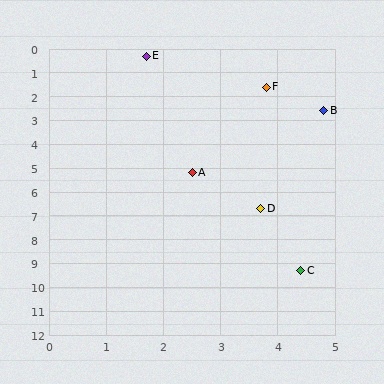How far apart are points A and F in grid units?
Points A and F are about 3.8 grid units apart.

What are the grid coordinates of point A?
Point A is at approximately (2.5, 5.2).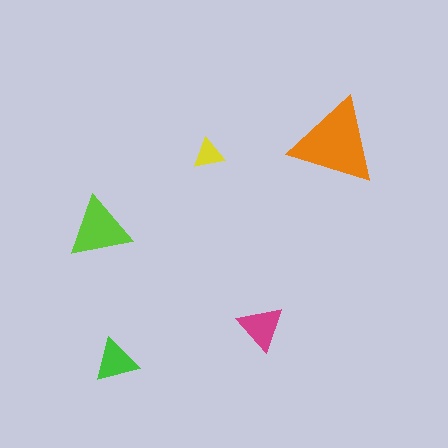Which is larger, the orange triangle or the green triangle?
The orange one.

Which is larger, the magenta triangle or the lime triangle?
The lime one.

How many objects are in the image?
There are 5 objects in the image.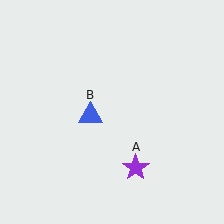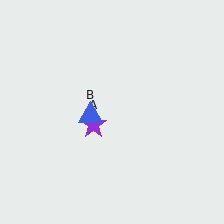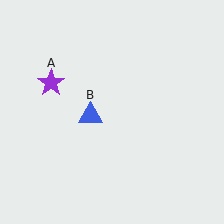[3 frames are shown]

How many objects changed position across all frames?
1 object changed position: purple star (object A).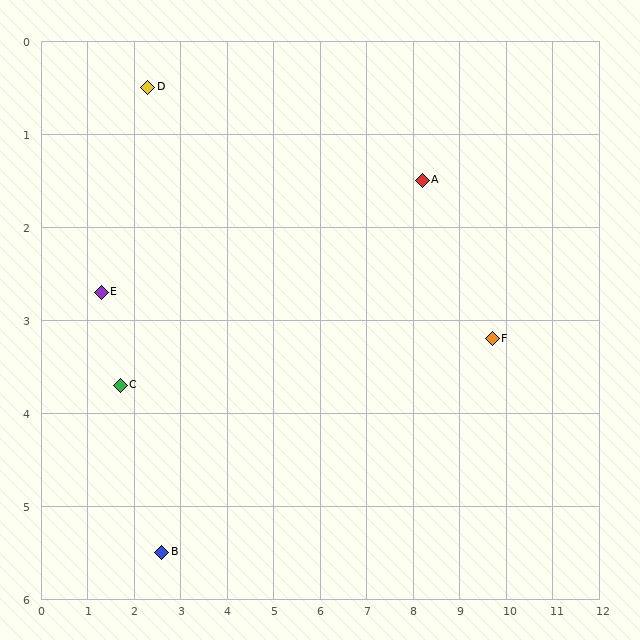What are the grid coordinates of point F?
Point F is at approximately (9.7, 3.2).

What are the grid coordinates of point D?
Point D is at approximately (2.3, 0.5).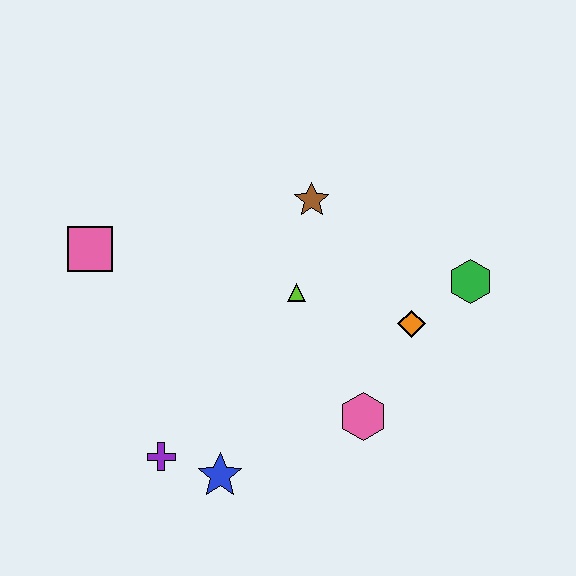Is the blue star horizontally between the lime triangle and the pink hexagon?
No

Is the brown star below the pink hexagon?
No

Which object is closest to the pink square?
The lime triangle is closest to the pink square.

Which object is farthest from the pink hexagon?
The pink square is farthest from the pink hexagon.